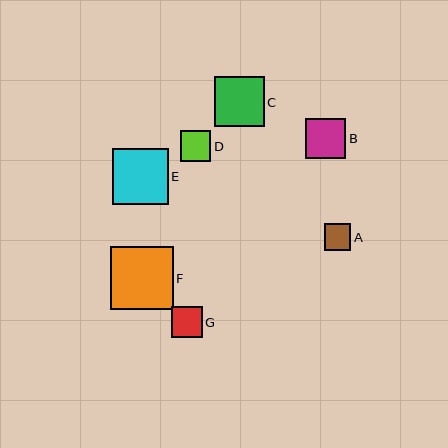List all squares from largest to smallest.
From largest to smallest: F, E, C, B, G, D, A.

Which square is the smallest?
Square A is the smallest with a size of approximately 27 pixels.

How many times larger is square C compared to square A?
Square C is approximately 1.9 times the size of square A.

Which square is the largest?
Square F is the largest with a size of approximately 63 pixels.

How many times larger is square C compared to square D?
Square C is approximately 1.7 times the size of square D.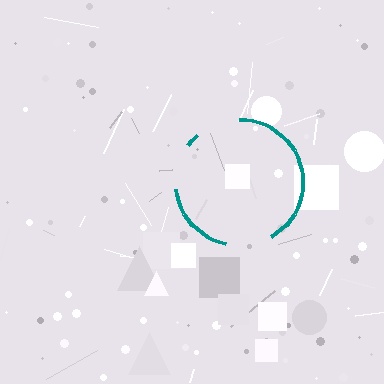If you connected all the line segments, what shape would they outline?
They would outline a circle.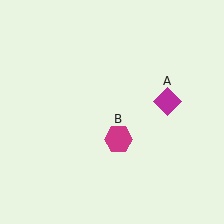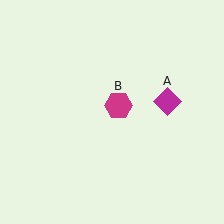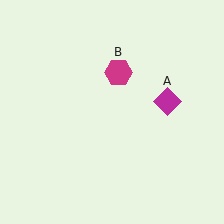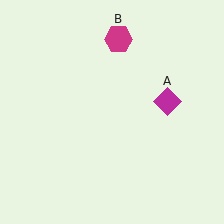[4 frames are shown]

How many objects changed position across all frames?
1 object changed position: magenta hexagon (object B).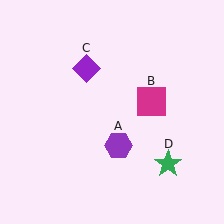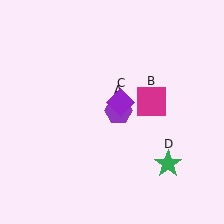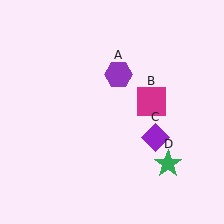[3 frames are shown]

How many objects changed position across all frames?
2 objects changed position: purple hexagon (object A), purple diamond (object C).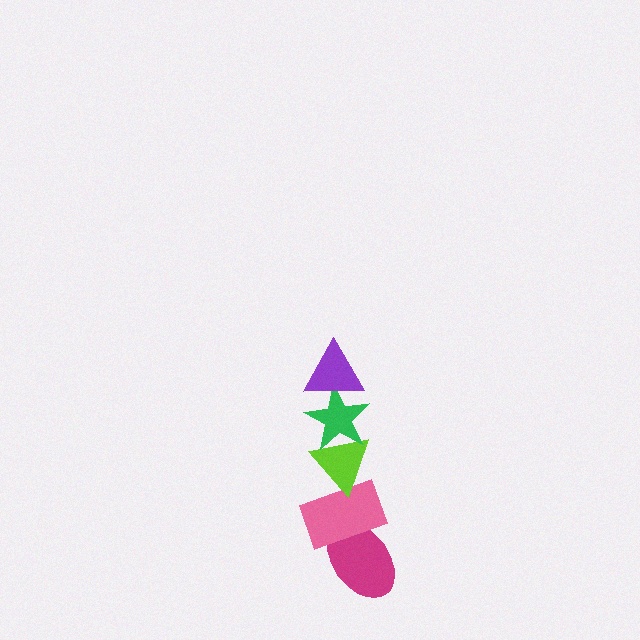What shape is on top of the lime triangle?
The green star is on top of the lime triangle.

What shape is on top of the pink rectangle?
The lime triangle is on top of the pink rectangle.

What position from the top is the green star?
The green star is 2nd from the top.